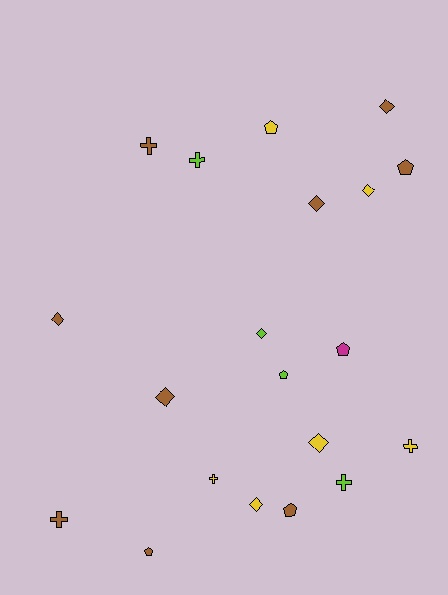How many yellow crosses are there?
There are 2 yellow crosses.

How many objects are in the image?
There are 20 objects.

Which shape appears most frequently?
Diamond, with 8 objects.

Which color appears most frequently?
Brown, with 9 objects.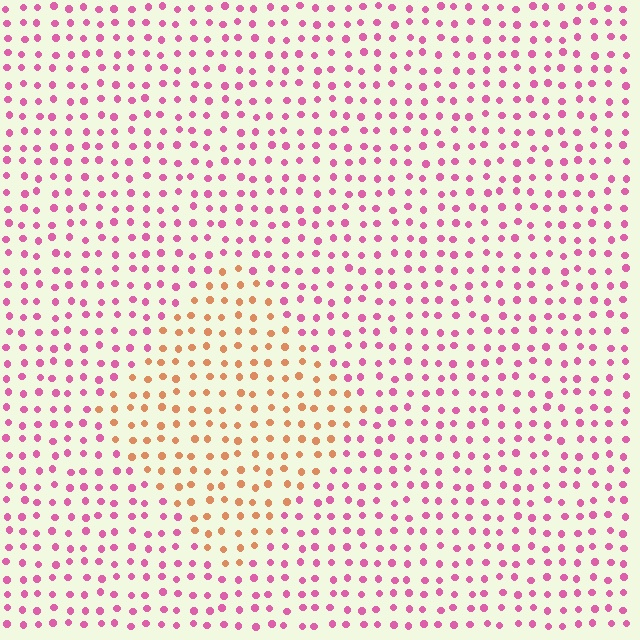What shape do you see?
I see a diamond.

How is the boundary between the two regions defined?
The boundary is defined purely by a slight shift in hue (about 56 degrees). Spacing, size, and orientation are identical on both sides.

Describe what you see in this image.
The image is filled with small pink elements in a uniform arrangement. A diamond-shaped region is visible where the elements are tinted to a slightly different hue, forming a subtle color boundary.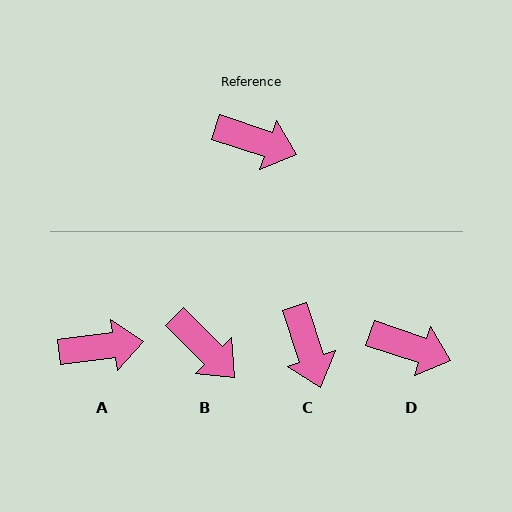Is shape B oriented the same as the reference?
No, it is off by about 27 degrees.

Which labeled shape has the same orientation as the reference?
D.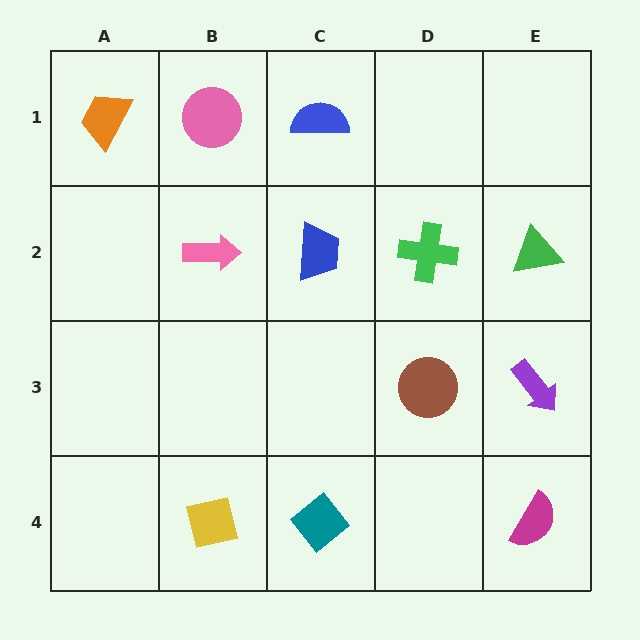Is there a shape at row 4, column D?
No, that cell is empty.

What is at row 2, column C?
A blue trapezoid.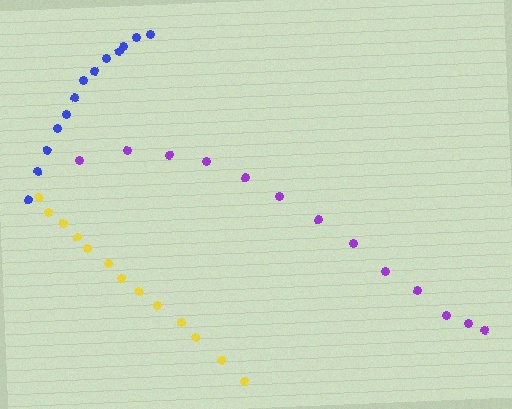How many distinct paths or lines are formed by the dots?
There are 3 distinct paths.